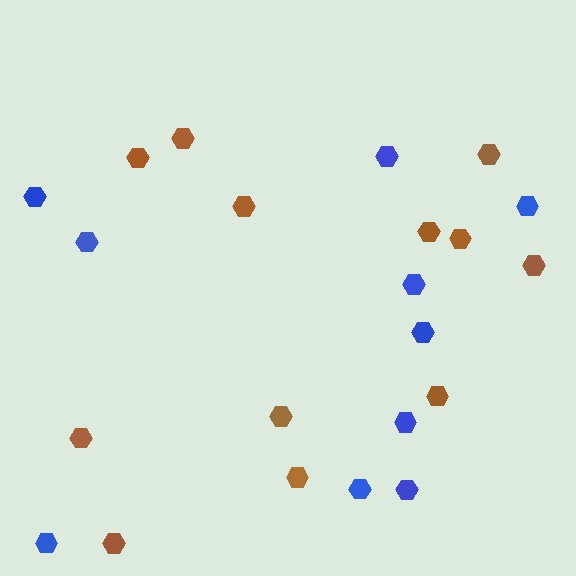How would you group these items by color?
There are 2 groups: one group of brown hexagons (12) and one group of blue hexagons (10).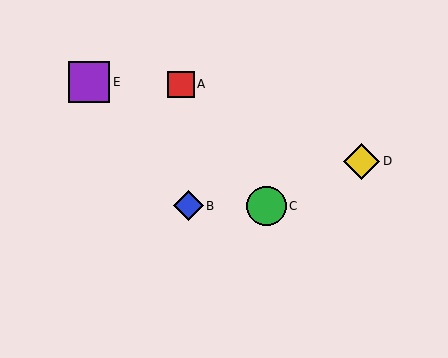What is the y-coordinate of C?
Object C is at y≈206.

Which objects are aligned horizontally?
Objects B, C are aligned horizontally.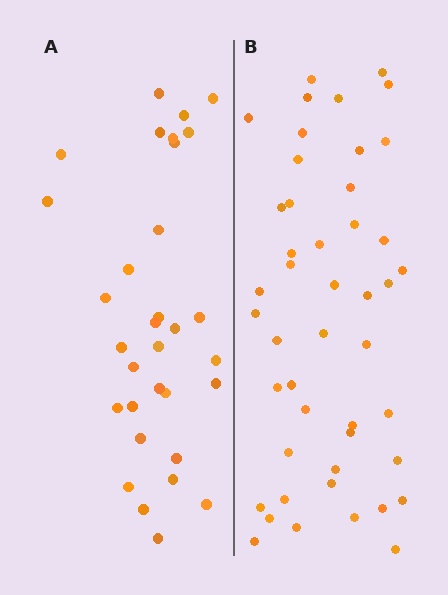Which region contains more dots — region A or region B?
Region B (the right region) has more dots.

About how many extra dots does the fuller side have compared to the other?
Region B has approximately 15 more dots than region A.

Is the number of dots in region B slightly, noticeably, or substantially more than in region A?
Region B has noticeably more, but not dramatically so. The ratio is roughly 1.4 to 1.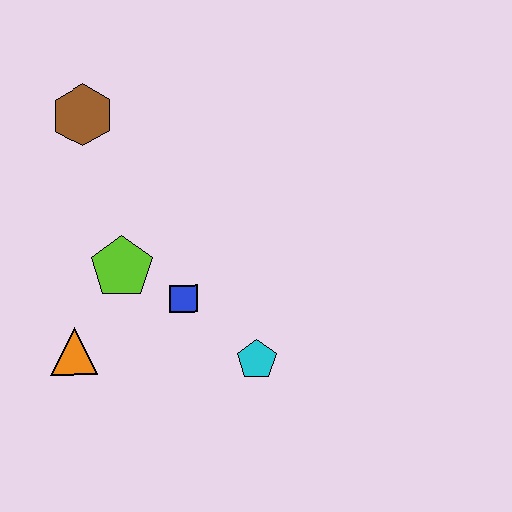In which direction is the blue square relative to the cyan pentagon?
The blue square is to the left of the cyan pentagon.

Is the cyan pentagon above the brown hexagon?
No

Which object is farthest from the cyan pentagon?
The brown hexagon is farthest from the cyan pentagon.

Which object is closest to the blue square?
The lime pentagon is closest to the blue square.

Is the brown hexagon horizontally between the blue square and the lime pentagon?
No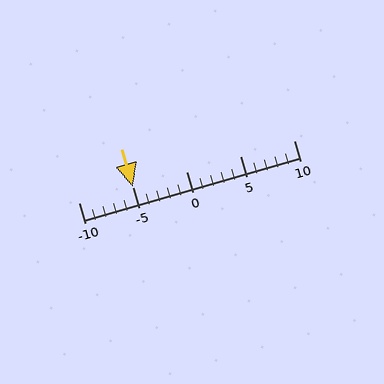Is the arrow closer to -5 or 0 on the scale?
The arrow is closer to -5.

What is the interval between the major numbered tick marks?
The major tick marks are spaced 5 units apart.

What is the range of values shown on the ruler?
The ruler shows values from -10 to 10.